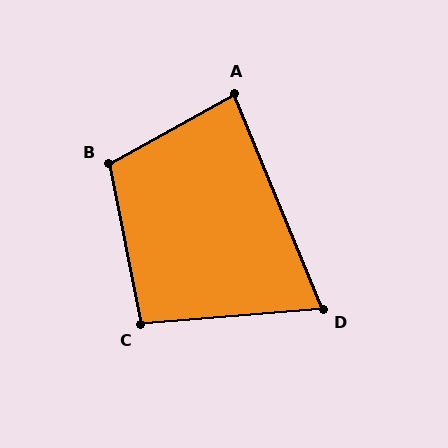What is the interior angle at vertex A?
Approximately 84 degrees (acute).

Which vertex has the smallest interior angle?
D, at approximately 72 degrees.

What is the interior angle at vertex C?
Approximately 96 degrees (obtuse).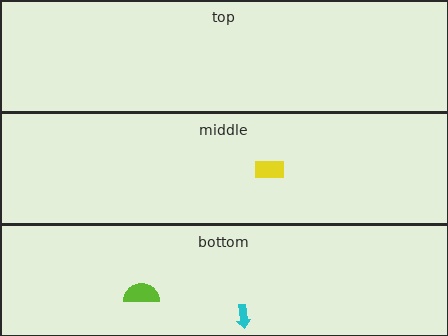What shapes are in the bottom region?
The cyan arrow, the lime semicircle.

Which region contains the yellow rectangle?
The middle region.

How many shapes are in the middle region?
1.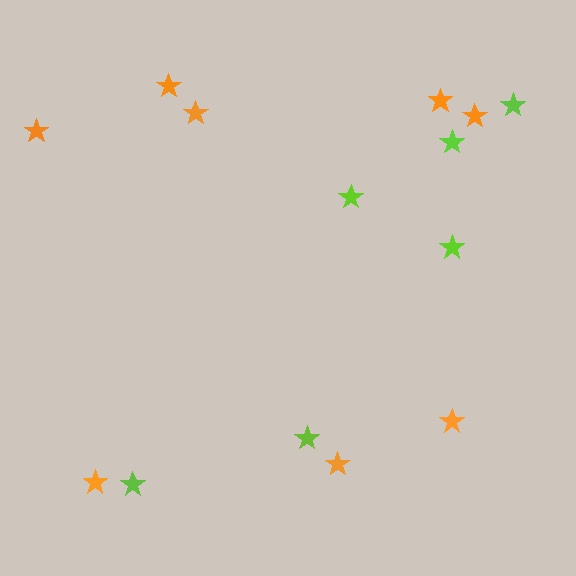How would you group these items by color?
There are 2 groups: one group of lime stars (6) and one group of orange stars (8).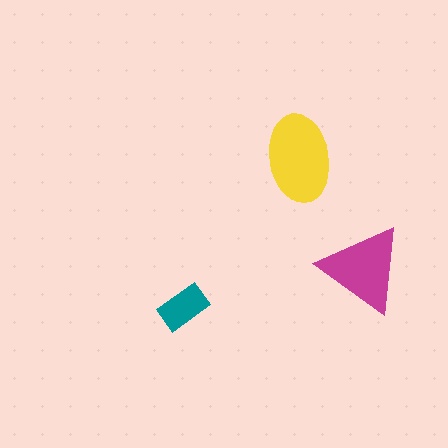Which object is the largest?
The yellow ellipse.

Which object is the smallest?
The teal rectangle.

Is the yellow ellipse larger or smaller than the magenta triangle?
Larger.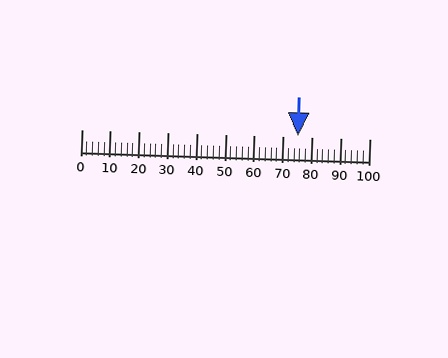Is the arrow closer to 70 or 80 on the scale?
The arrow is closer to 80.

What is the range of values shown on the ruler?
The ruler shows values from 0 to 100.